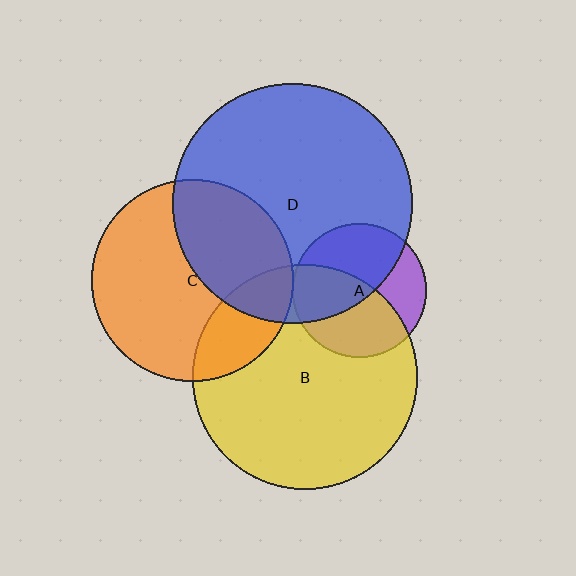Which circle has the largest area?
Circle D (blue).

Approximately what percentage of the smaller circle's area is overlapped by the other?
Approximately 15%.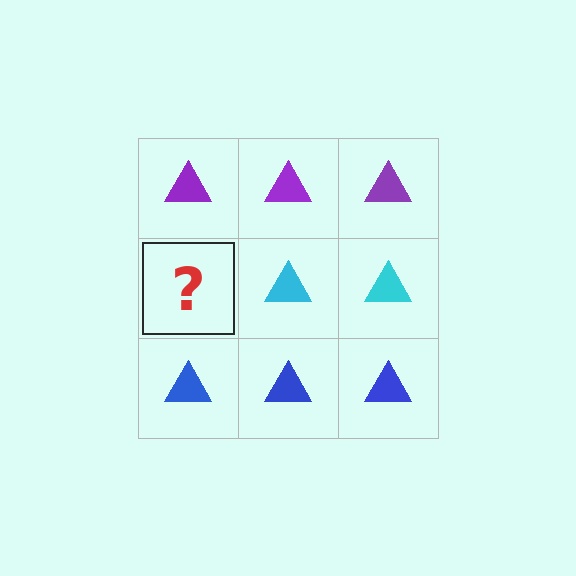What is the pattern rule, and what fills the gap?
The rule is that each row has a consistent color. The gap should be filled with a cyan triangle.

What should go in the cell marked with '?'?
The missing cell should contain a cyan triangle.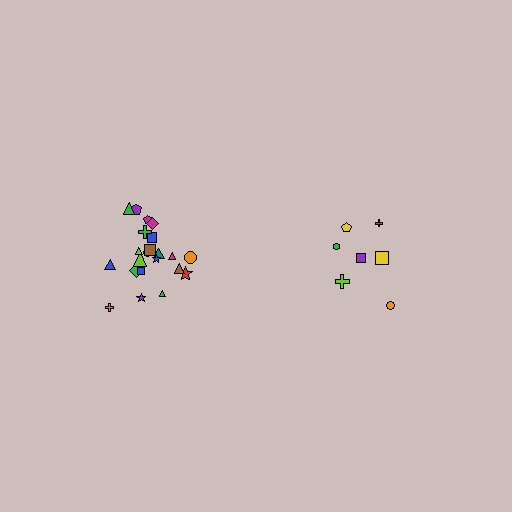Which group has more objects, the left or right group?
The left group.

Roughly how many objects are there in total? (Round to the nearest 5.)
Roughly 30 objects in total.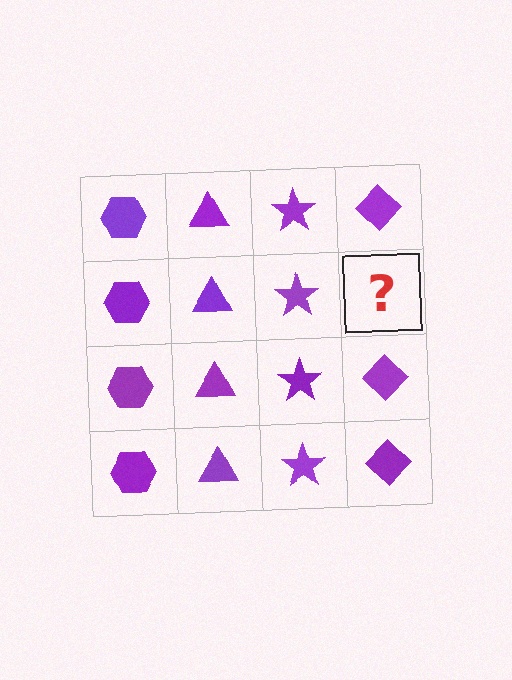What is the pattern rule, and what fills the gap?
The rule is that each column has a consistent shape. The gap should be filled with a purple diamond.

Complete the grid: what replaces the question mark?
The question mark should be replaced with a purple diamond.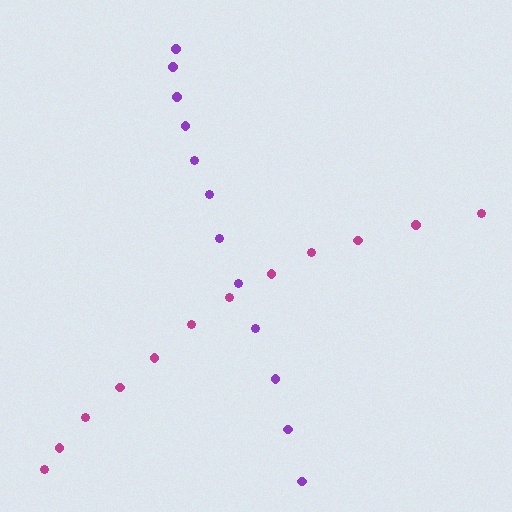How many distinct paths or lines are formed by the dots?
There are 2 distinct paths.